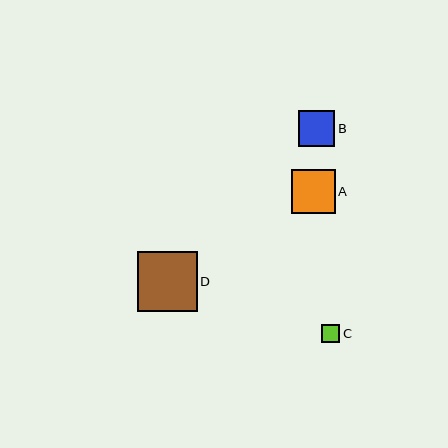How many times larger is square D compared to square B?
Square D is approximately 1.6 times the size of square B.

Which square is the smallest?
Square C is the smallest with a size of approximately 18 pixels.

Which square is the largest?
Square D is the largest with a size of approximately 60 pixels.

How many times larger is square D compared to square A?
Square D is approximately 1.4 times the size of square A.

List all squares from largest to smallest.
From largest to smallest: D, A, B, C.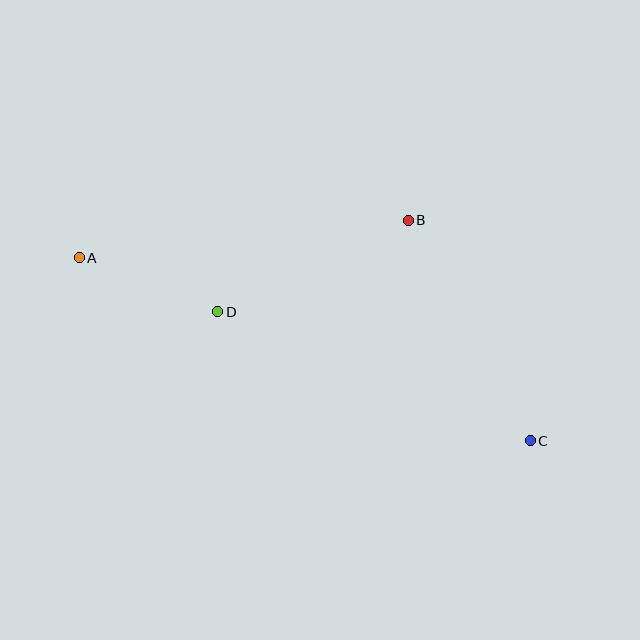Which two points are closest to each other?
Points A and D are closest to each other.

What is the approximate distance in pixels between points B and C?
The distance between B and C is approximately 252 pixels.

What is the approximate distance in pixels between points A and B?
The distance between A and B is approximately 331 pixels.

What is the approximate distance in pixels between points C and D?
The distance between C and D is approximately 338 pixels.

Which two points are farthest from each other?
Points A and C are farthest from each other.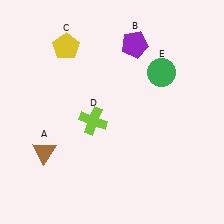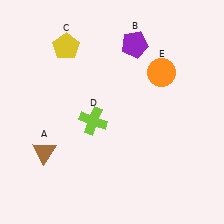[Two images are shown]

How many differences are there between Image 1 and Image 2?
There is 1 difference between the two images.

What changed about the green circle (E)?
In Image 1, E is green. In Image 2, it changed to orange.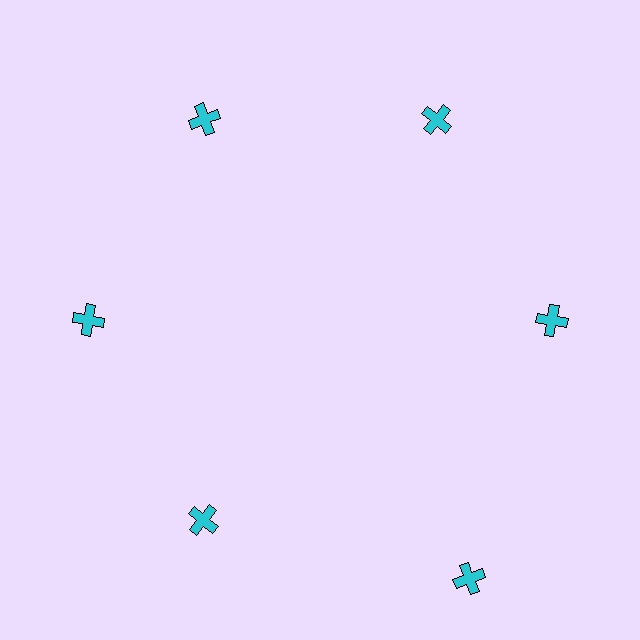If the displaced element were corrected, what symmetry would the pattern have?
It would have 6-fold rotational symmetry — the pattern would map onto itself every 60 degrees.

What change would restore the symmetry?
The symmetry would be restored by moving it inward, back onto the ring so that all 6 crosses sit at equal angles and equal distance from the center.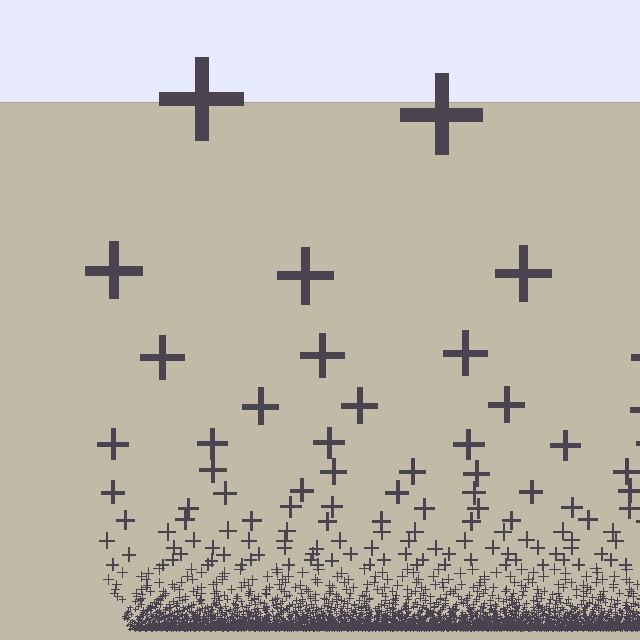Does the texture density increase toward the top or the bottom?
Density increases toward the bottom.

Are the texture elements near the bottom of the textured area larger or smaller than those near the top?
Smaller. The gradient is inverted — elements near the bottom are smaller and denser.